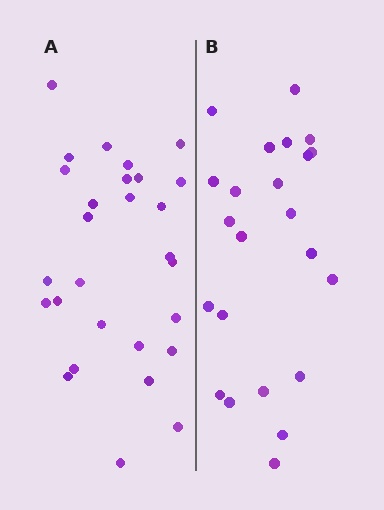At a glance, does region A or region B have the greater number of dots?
Region A (the left region) has more dots.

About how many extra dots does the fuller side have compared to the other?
Region A has about 5 more dots than region B.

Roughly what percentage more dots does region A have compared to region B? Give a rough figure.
About 20% more.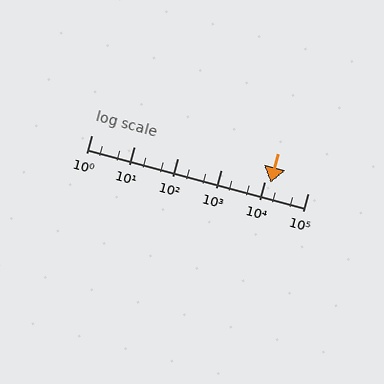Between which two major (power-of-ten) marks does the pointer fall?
The pointer is between 10000 and 100000.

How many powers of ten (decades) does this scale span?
The scale spans 5 decades, from 1 to 100000.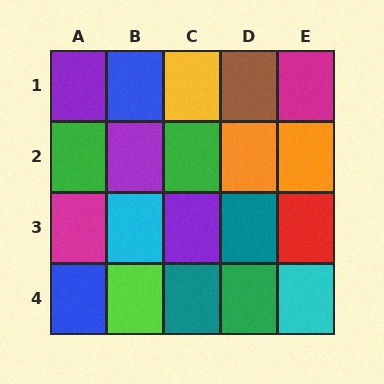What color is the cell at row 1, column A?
Purple.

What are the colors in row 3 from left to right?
Magenta, cyan, purple, teal, red.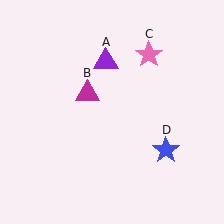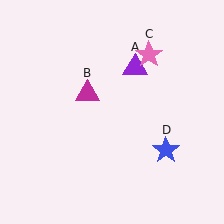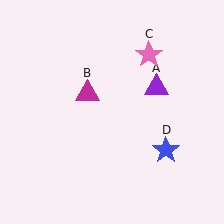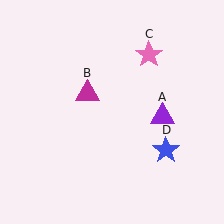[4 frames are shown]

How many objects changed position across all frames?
1 object changed position: purple triangle (object A).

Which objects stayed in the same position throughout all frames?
Magenta triangle (object B) and pink star (object C) and blue star (object D) remained stationary.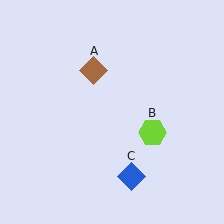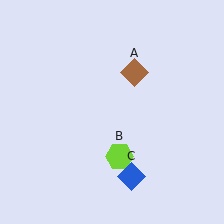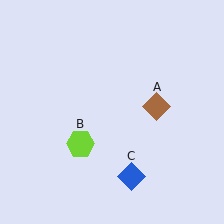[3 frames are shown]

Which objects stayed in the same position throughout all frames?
Blue diamond (object C) remained stationary.